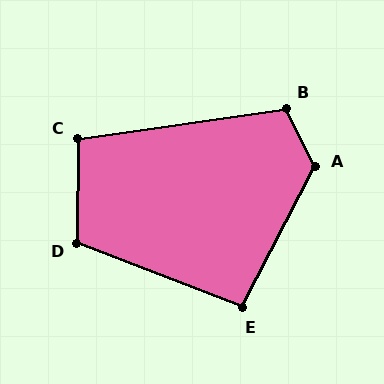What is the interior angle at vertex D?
Approximately 111 degrees (obtuse).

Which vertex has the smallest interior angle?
E, at approximately 96 degrees.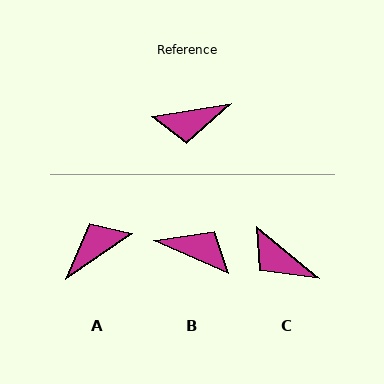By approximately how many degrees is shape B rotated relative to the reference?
Approximately 147 degrees counter-clockwise.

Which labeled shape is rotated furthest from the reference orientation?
A, about 156 degrees away.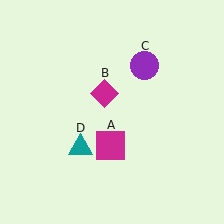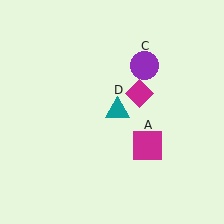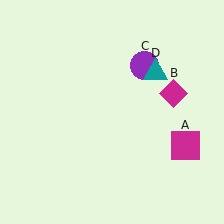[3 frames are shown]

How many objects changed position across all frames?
3 objects changed position: magenta square (object A), magenta diamond (object B), teal triangle (object D).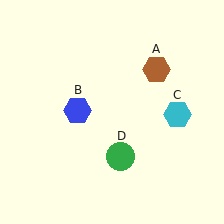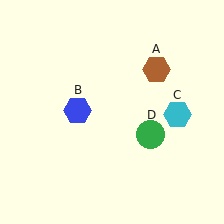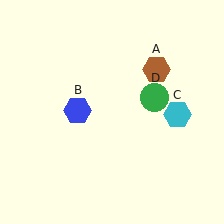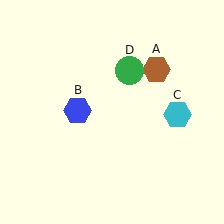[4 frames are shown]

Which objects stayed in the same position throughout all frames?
Brown hexagon (object A) and blue hexagon (object B) and cyan hexagon (object C) remained stationary.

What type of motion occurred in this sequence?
The green circle (object D) rotated counterclockwise around the center of the scene.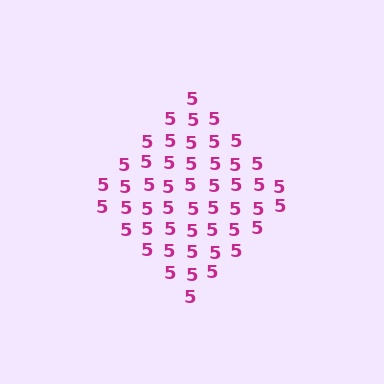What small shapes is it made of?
It is made of small digit 5's.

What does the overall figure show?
The overall figure shows a diamond.